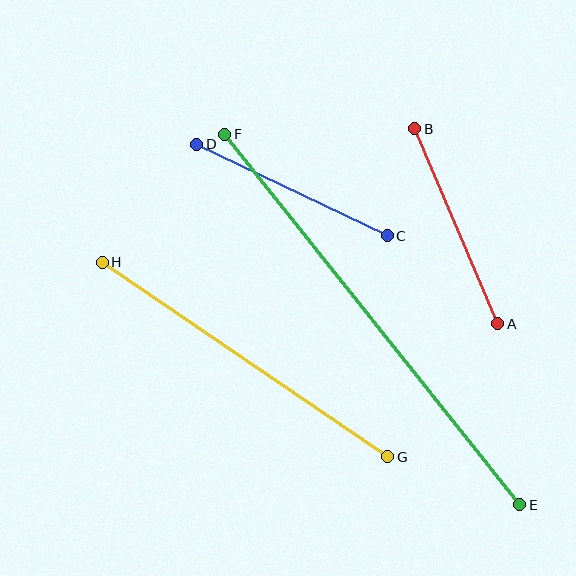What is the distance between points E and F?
The distance is approximately 474 pixels.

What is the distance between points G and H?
The distance is approximately 345 pixels.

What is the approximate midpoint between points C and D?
The midpoint is at approximately (292, 190) pixels.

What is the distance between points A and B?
The distance is approximately 212 pixels.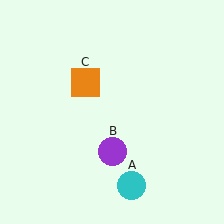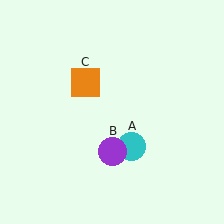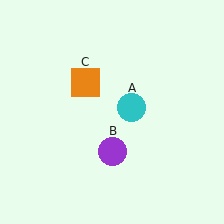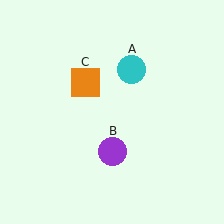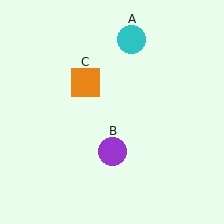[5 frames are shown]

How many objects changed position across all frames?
1 object changed position: cyan circle (object A).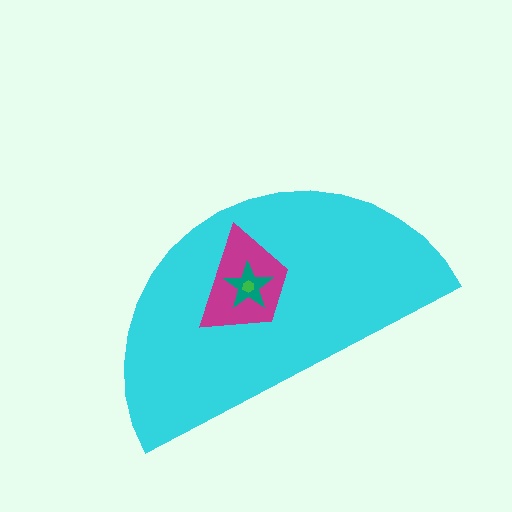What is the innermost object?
The green hexagon.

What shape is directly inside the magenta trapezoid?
The teal star.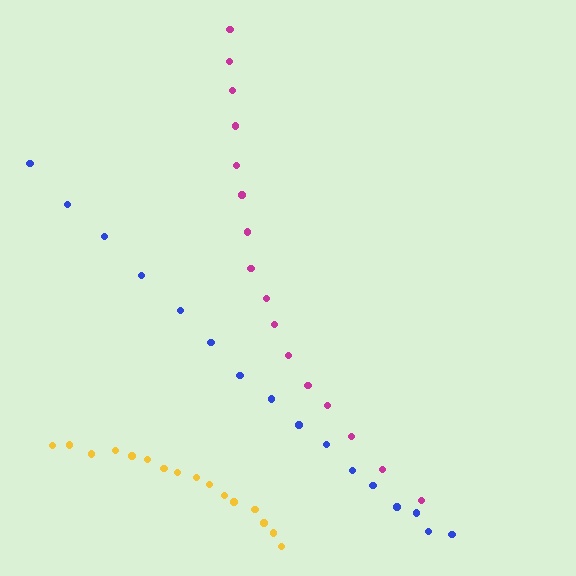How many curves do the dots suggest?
There are 3 distinct paths.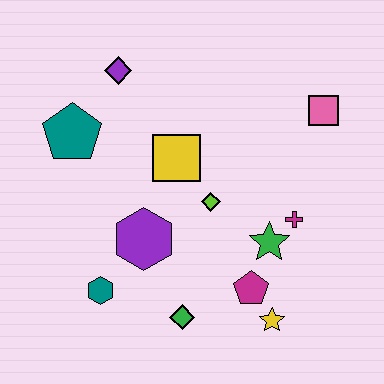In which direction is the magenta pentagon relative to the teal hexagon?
The magenta pentagon is to the right of the teal hexagon.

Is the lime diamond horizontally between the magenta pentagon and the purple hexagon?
Yes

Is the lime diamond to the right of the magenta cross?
No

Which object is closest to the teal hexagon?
The purple hexagon is closest to the teal hexagon.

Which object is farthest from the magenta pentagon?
The purple diamond is farthest from the magenta pentagon.